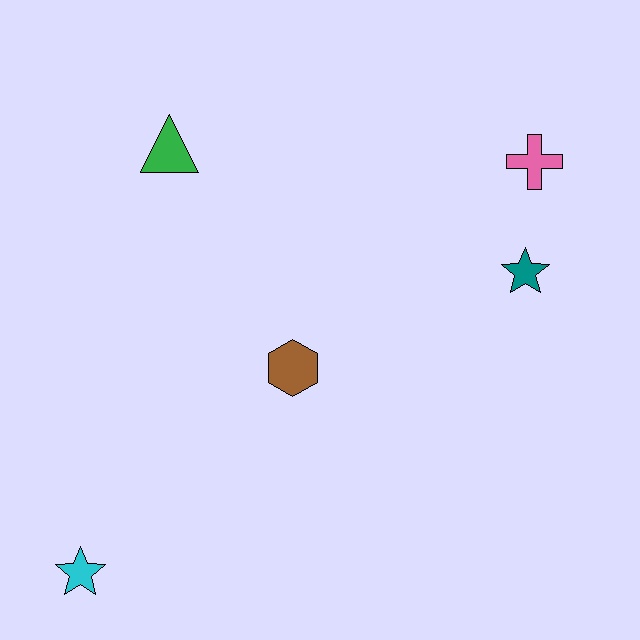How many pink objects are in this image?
There is 1 pink object.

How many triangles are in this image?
There is 1 triangle.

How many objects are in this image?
There are 5 objects.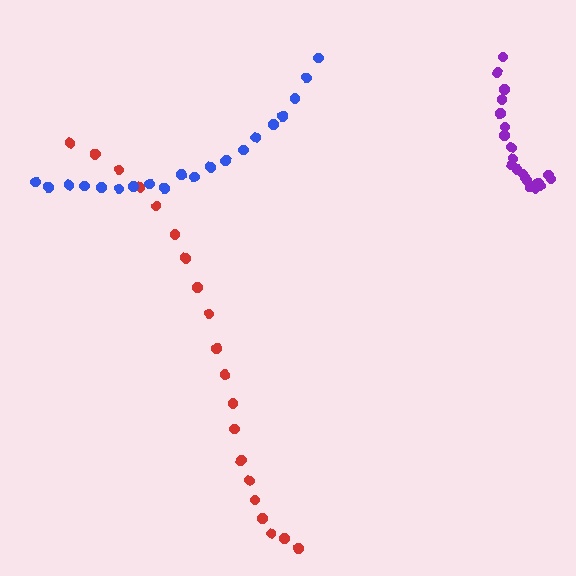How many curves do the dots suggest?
There are 3 distinct paths.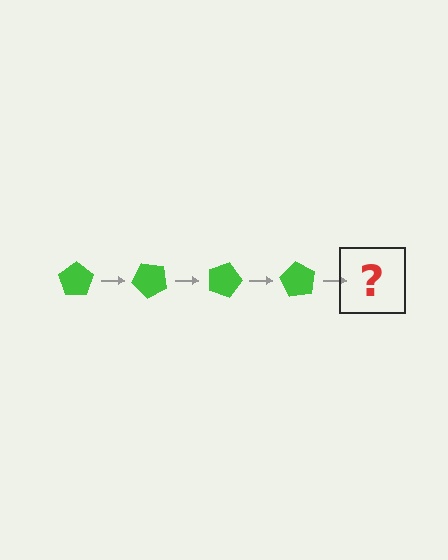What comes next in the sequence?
The next element should be a green pentagon rotated 180 degrees.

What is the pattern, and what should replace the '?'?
The pattern is that the pentagon rotates 45 degrees each step. The '?' should be a green pentagon rotated 180 degrees.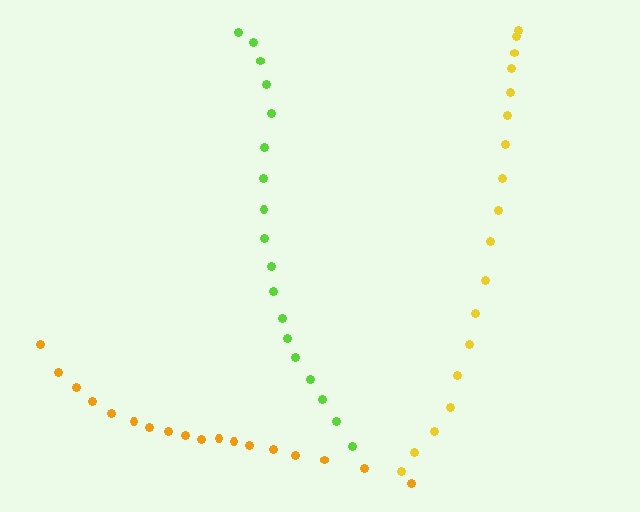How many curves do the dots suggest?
There are 3 distinct paths.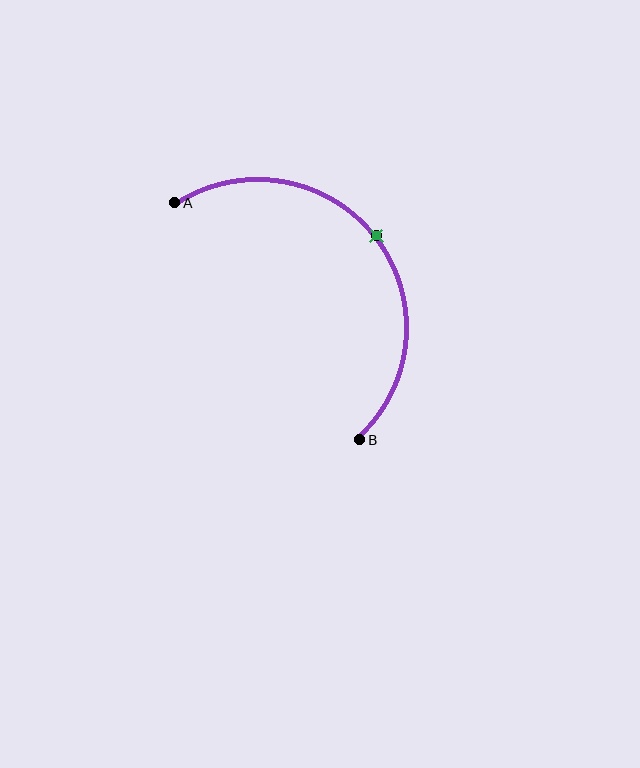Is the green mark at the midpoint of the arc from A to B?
Yes. The green mark lies on the arc at equal arc-length from both A and B — it is the arc midpoint.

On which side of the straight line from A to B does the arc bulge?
The arc bulges above and to the right of the straight line connecting A and B.